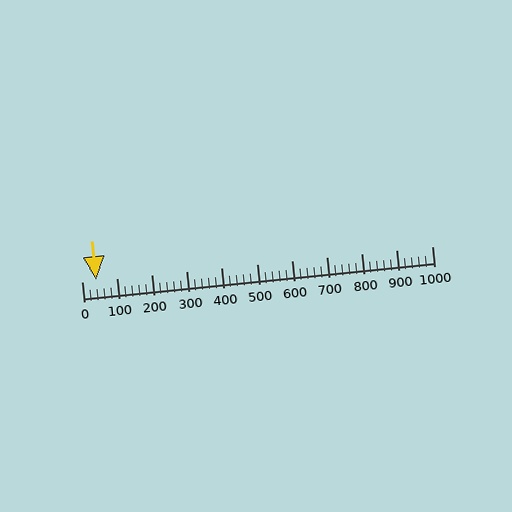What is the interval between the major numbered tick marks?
The major tick marks are spaced 100 units apart.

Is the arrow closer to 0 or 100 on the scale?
The arrow is closer to 0.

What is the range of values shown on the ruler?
The ruler shows values from 0 to 1000.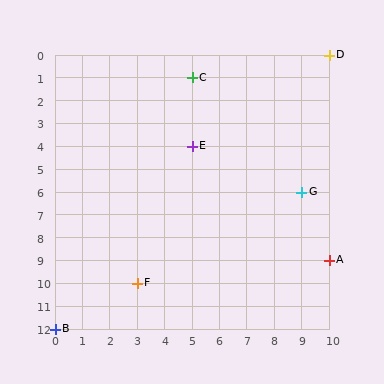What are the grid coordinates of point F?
Point F is at grid coordinates (3, 10).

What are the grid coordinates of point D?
Point D is at grid coordinates (10, 0).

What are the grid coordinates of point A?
Point A is at grid coordinates (10, 9).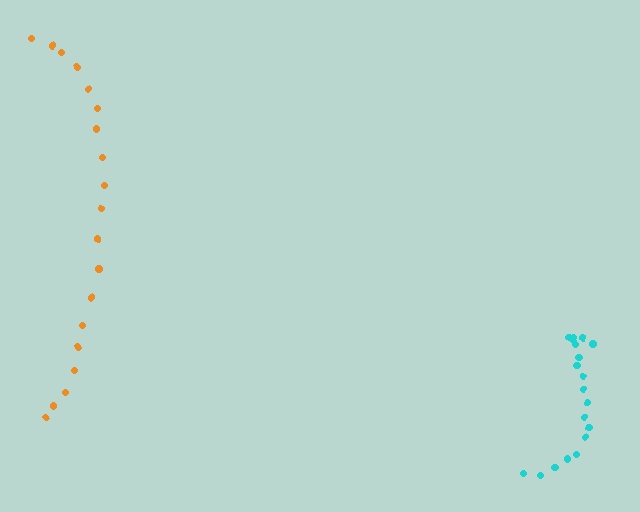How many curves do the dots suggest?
There are 2 distinct paths.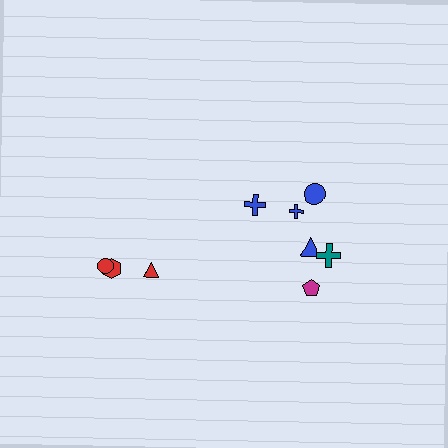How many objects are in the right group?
There are 6 objects.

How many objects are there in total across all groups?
There are 9 objects.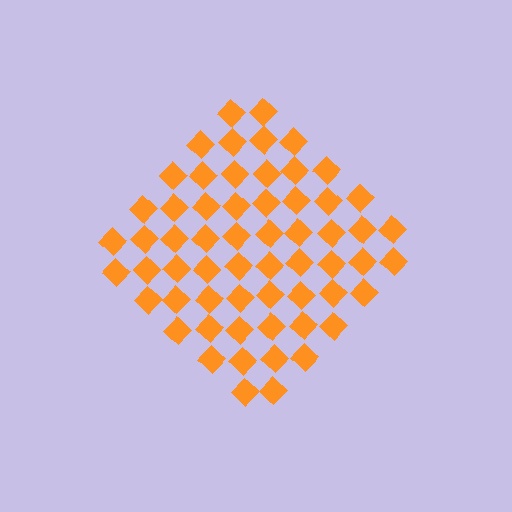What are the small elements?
The small elements are diamonds.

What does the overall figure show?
The overall figure shows a diamond.